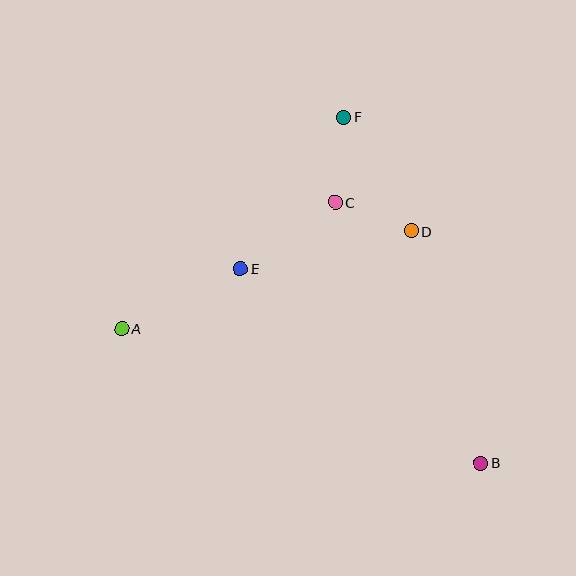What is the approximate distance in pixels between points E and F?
The distance between E and F is approximately 183 pixels.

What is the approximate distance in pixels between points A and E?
The distance between A and E is approximately 133 pixels.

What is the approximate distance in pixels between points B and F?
The distance between B and F is approximately 372 pixels.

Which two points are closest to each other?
Points C and D are closest to each other.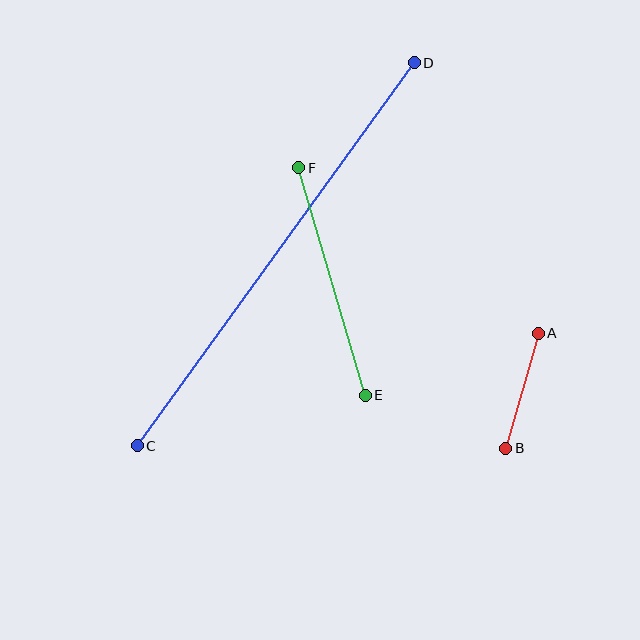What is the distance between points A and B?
The distance is approximately 119 pixels.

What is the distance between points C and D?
The distance is approximately 472 pixels.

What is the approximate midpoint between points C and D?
The midpoint is at approximately (276, 254) pixels.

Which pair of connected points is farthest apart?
Points C and D are farthest apart.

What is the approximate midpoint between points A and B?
The midpoint is at approximately (522, 391) pixels.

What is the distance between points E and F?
The distance is approximately 237 pixels.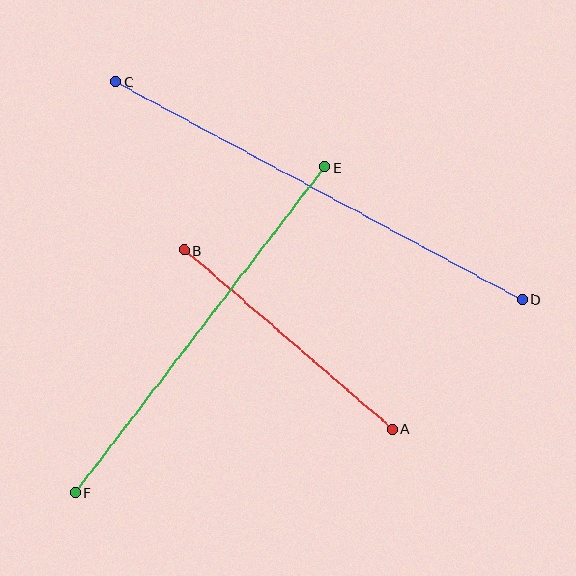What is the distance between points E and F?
The distance is approximately 411 pixels.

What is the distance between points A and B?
The distance is approximately 274 pixels.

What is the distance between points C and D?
The distance is approximately 461 pixels.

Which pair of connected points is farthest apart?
Points C and D are farthest apart.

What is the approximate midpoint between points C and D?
The midpoint is at approximately (319, 191) pixels.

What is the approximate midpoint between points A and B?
The midpoint is at approximately (288, 340) pixels.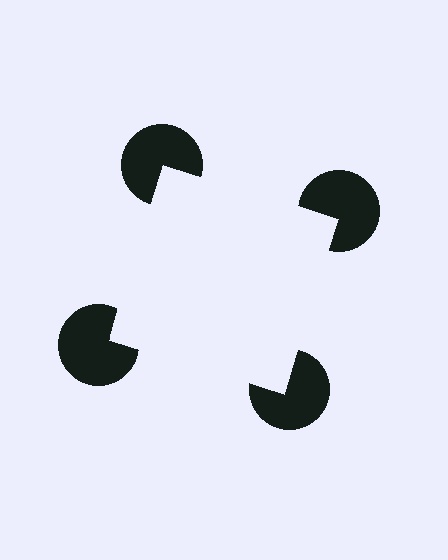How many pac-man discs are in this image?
There are 4 — one at each vertex of the illusory square.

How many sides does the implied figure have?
4 sides.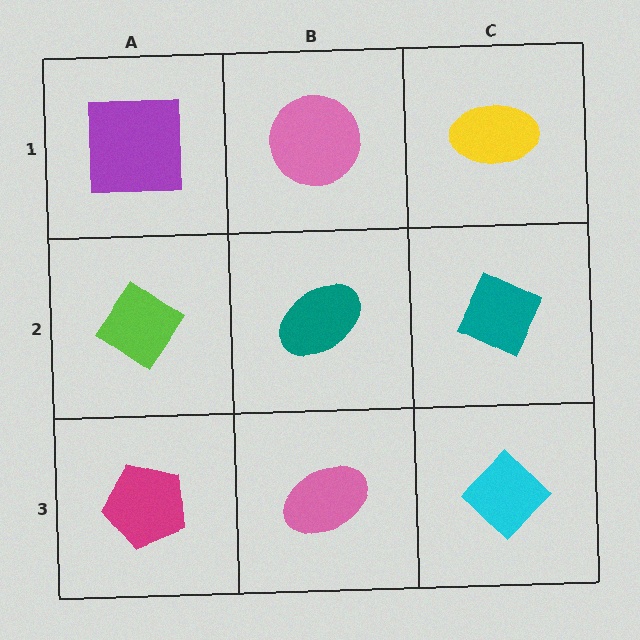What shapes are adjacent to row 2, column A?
A purple square (row 1, column A), a magenta pentagon (row 3, column A), a teal ellipse (row 2, column B).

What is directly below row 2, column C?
A cyan diamond.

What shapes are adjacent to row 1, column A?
A lime diamond (row 2, column A), a pink circle (row 1, column B).